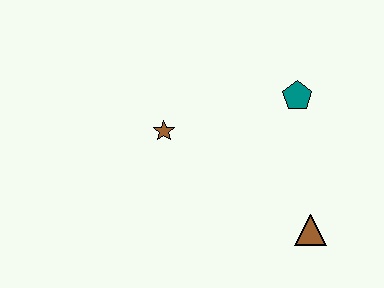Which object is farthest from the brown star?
The brown triangle is farthest from the brown star.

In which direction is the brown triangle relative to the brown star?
The brown triangle is to the right of the brown star.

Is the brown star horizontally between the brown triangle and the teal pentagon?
No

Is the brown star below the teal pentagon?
Yes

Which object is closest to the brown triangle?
The teal pentagon is closest to the brown triangle.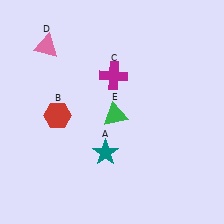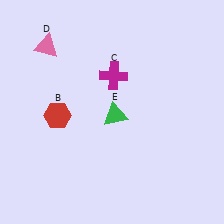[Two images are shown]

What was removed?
The teal star (A) was removed in Image 2.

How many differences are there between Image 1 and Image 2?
There is 1 difference between the two images.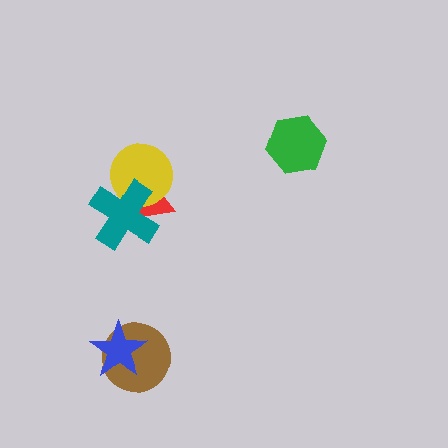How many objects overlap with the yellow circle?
2 objects overlap with the yellow circle.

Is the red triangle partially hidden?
Yes, it is partially covered by another shape.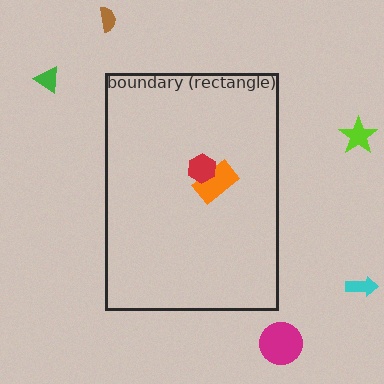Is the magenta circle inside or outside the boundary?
Outside.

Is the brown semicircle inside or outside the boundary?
Outside.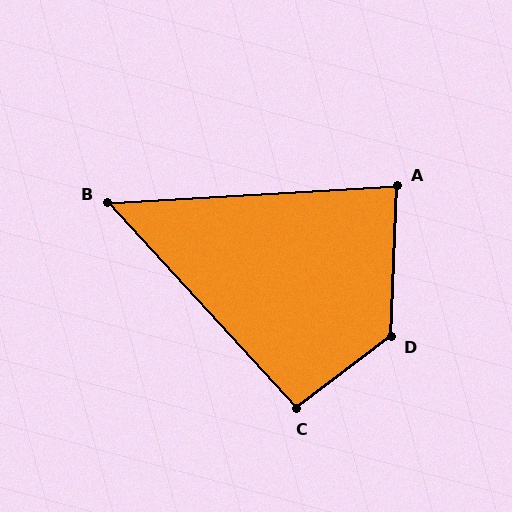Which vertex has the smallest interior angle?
B, at approximately 51 degrees.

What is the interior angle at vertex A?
Approximately 84 degrees (acute).